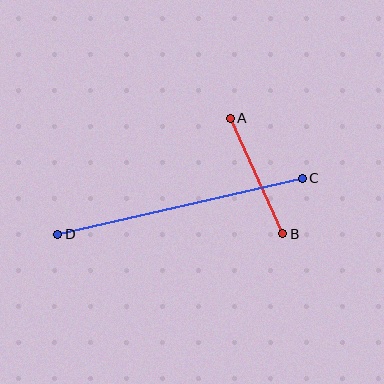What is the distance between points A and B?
The distance is approximately 127 pixels.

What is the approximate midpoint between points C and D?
The midpoint is at approximately (180, 206) pixels.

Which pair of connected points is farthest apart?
Points C and D are farthest apart.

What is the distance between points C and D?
The distance is approximately 251 pixels.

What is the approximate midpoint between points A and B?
The midpoint is at approximately (256, 176) pixels.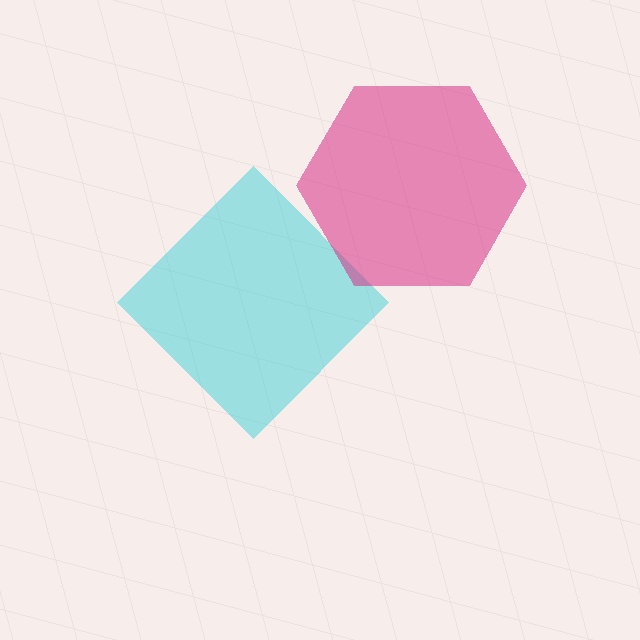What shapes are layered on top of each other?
The layered shapes are: a cyan diamond, a magenta hexagon.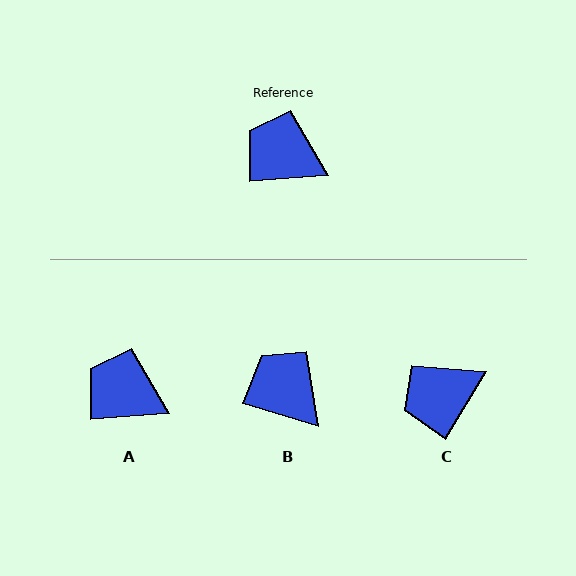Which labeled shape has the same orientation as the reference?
A.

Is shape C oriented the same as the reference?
No, it is off by about 55 degrees.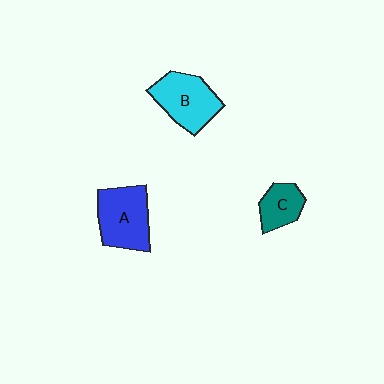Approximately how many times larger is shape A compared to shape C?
Approximately 1.8 times.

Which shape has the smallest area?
Shape C (teal).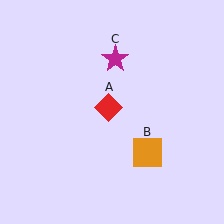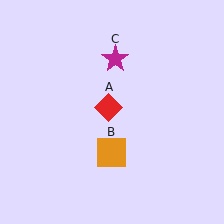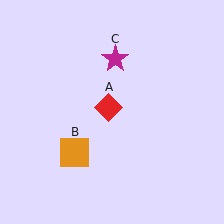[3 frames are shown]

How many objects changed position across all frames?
1 object changed position: orange square (object B).